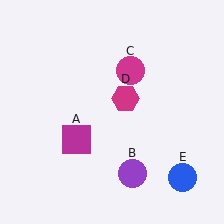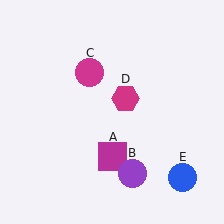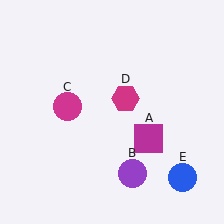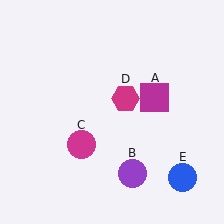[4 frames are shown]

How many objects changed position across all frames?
2 objects changed position: magenta square (object A), magenta circle (object C).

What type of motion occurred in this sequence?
The magenta square (object A), magenta circle (object C) rotated counterclockwise around the center of the scene.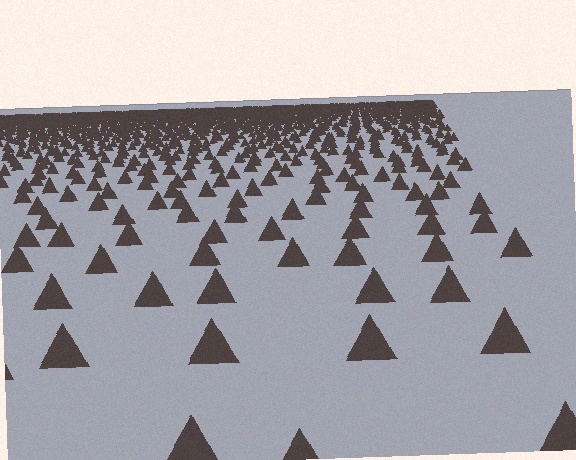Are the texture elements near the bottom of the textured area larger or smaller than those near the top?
Larger. Near the bottom, elements are closer to the viewer and appear at a bigger on-screen size.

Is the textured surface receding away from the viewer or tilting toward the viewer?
The surface is receding away from the viewer. Texture elements get smaller and denser toward the top.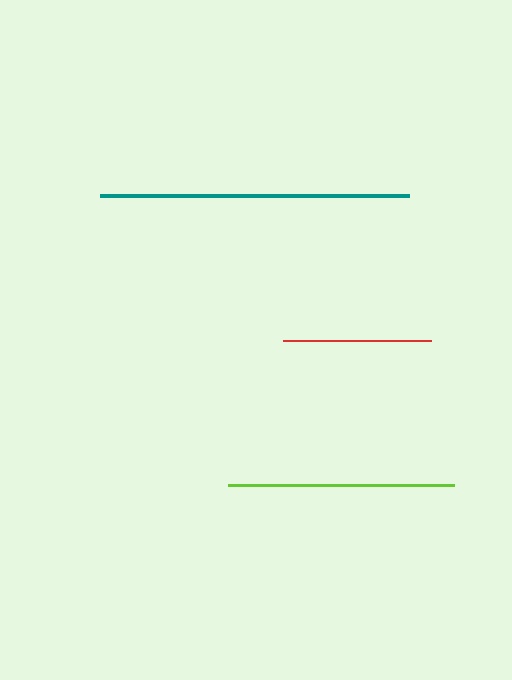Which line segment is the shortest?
The red line is the shortest at approximately 148 pixels.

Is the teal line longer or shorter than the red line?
The teal line is longer than the red line.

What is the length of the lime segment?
The lime segment is approximately 226 pixels long.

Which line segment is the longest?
The teal line is the longest at approximately 309 pixels.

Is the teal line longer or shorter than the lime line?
The teal line is longer than the lime line.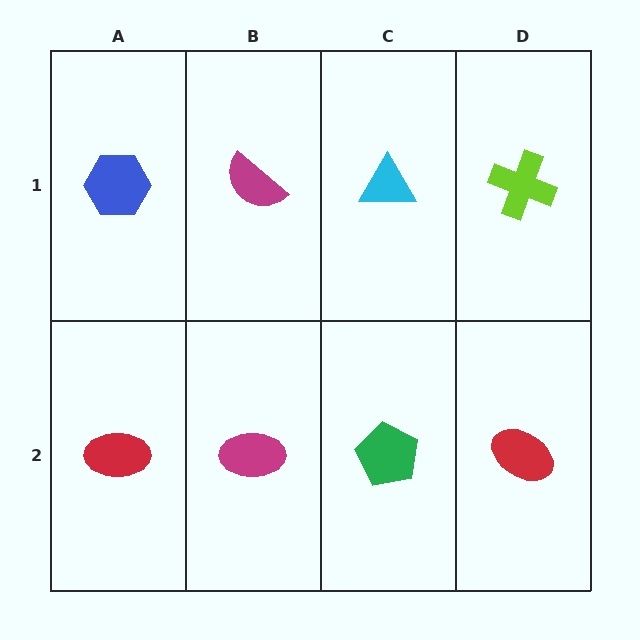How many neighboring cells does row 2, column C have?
3.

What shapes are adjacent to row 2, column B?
A magenta semicircle (row 1, column B), a red ellipse (row 2, column A), a green pentagon (row 2, column C).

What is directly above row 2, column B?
A magenta semicircle.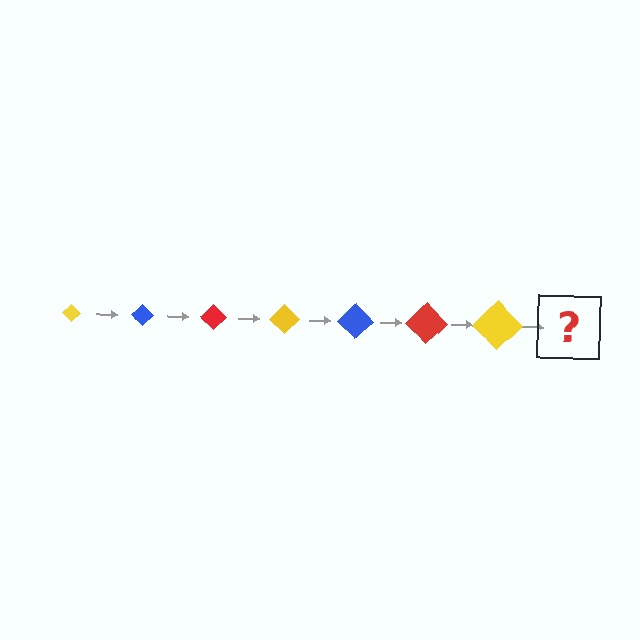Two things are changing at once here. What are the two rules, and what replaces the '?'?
The two rules are that the diamond grows larger each step and the color cycles through yellow, blue, and red. The '?' should be a blue diamond, larger than the previous one.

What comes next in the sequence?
The next element should be a blue diamond, larger than the previous one.